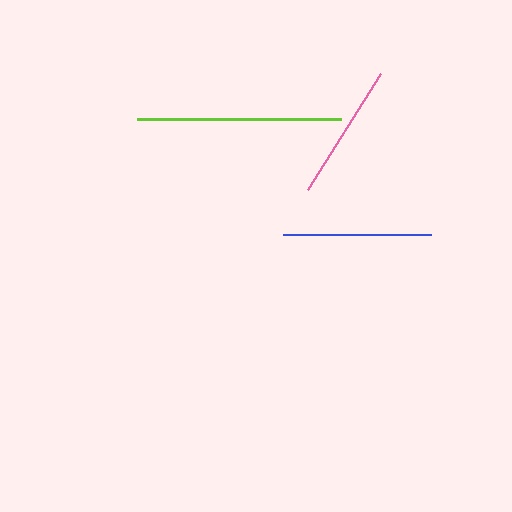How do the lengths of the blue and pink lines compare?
The blue and pink lines are approximately the same length.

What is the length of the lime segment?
The lime segment is approximately 204 pixels long.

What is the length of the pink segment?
The pink segment is approximately 137 pixels long.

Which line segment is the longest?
The lime line is the longest at approximately 204 pixels.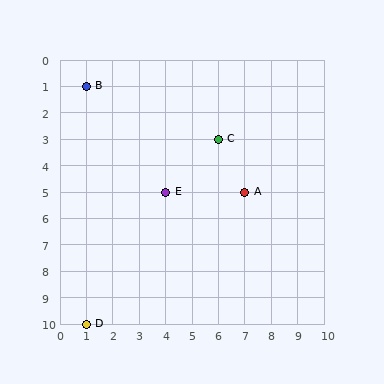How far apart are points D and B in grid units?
Points D and B are 9 rows apart.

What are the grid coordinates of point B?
Point B is at grid coordinates (1, 1).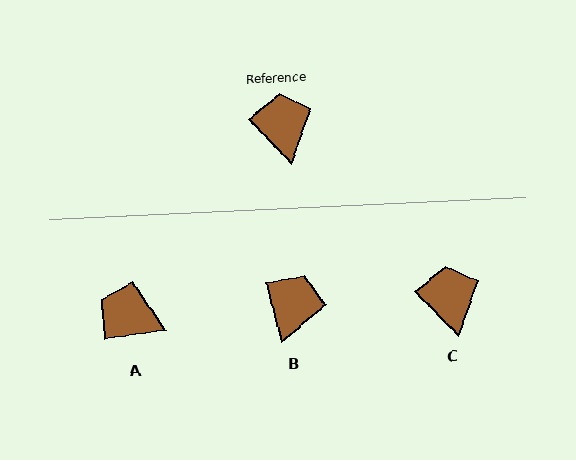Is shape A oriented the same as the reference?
No, it is off by about 54 degrees.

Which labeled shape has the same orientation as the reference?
C.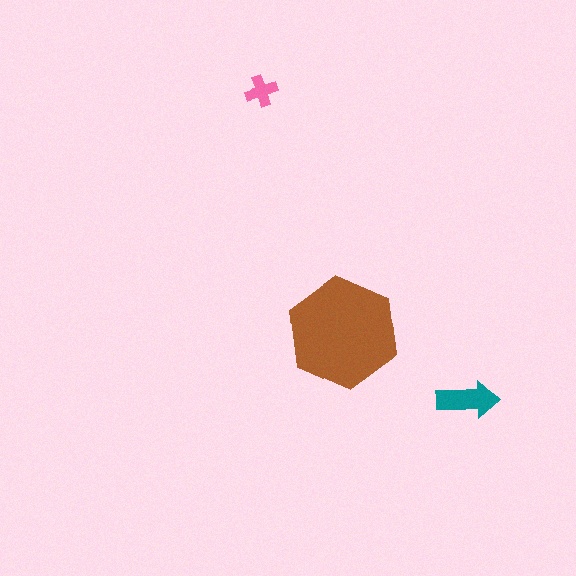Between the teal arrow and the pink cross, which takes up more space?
The teal arrow.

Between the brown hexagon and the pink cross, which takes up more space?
The brown hexagon.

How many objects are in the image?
There are 3 objects in the image.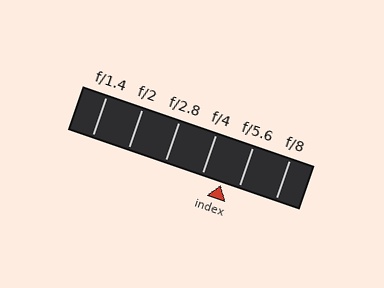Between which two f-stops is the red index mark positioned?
The index mark is between f/4 and f/5.6.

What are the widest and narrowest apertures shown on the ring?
The widest aperture shown is f/1.4 and the narrowest is f/8.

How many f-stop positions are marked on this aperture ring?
There are 6 f-stop positions marked.